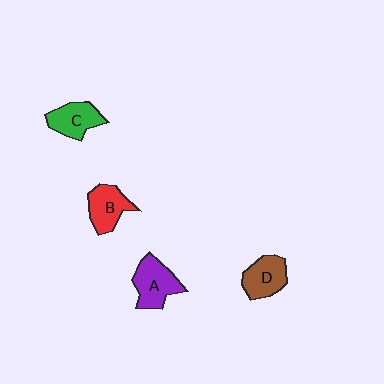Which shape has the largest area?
Shape A (purple).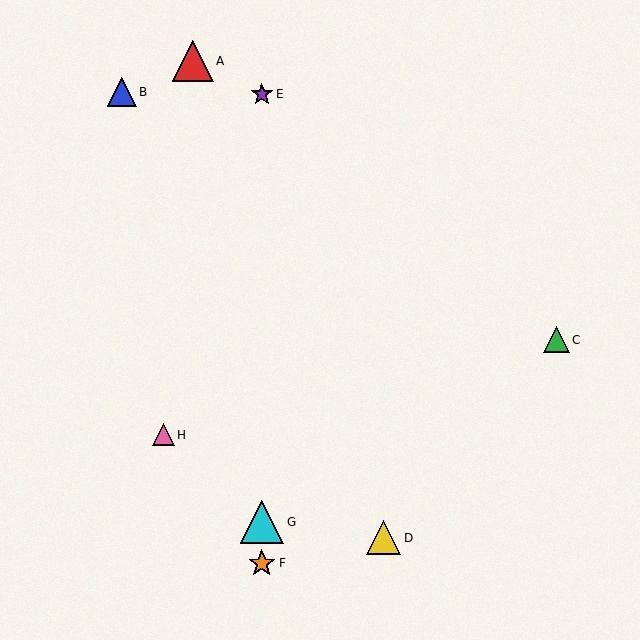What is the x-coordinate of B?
Object B is at x≈122.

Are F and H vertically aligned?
No, F is at x≈262 and H is at x≈163.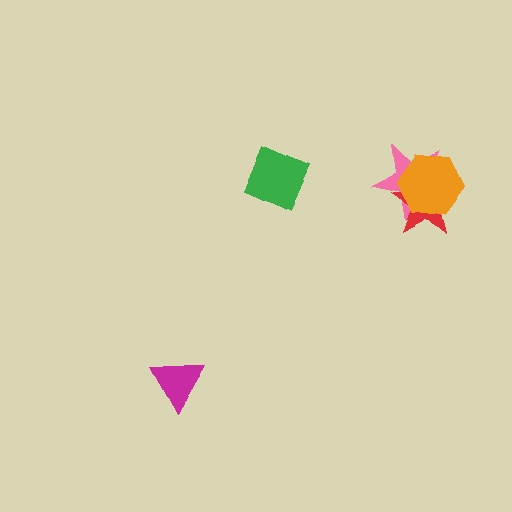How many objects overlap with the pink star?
2 objects overlap with the pink star.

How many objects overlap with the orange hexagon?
2 objects overlap with the orange hexagon.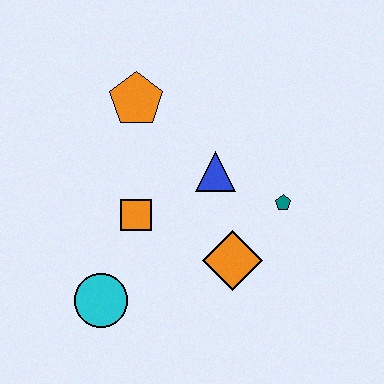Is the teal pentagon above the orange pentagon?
No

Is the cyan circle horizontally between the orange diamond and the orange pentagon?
No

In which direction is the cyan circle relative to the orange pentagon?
The cyan circle is below the orange pentagon.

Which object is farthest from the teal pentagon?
The cyan circle is farthest from the teal pentagon.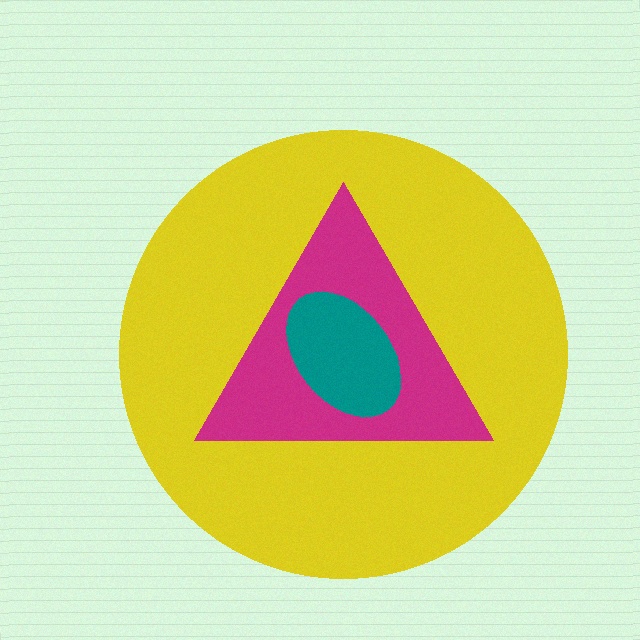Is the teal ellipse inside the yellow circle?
Yes.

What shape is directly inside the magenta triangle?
The teal ellipse.